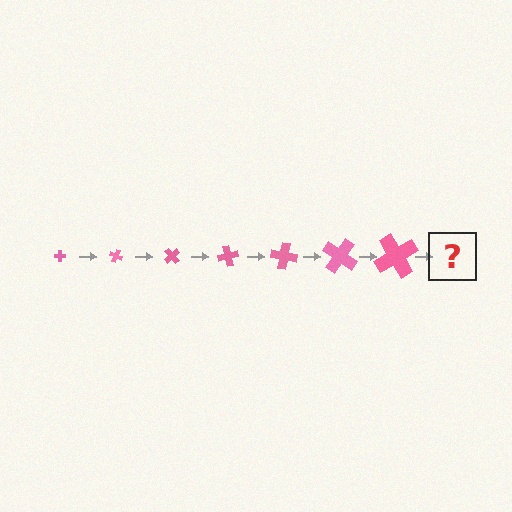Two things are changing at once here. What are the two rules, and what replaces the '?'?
The two rules are that the cross grows larger each step and it rotates 25 degrees each step. The '?' should be a cross, larger than the previous one and rotated 175 degrees from the start.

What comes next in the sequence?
The next element should be a cross, larger than the previous one and rotated 175 degrees from the start.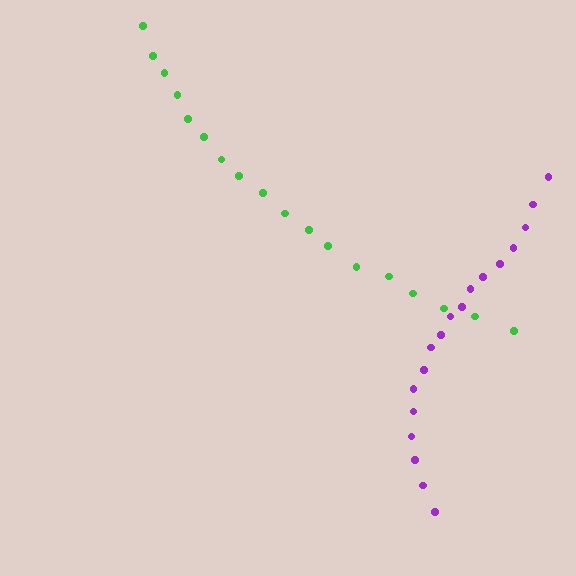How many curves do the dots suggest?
There are 2 distinct paths.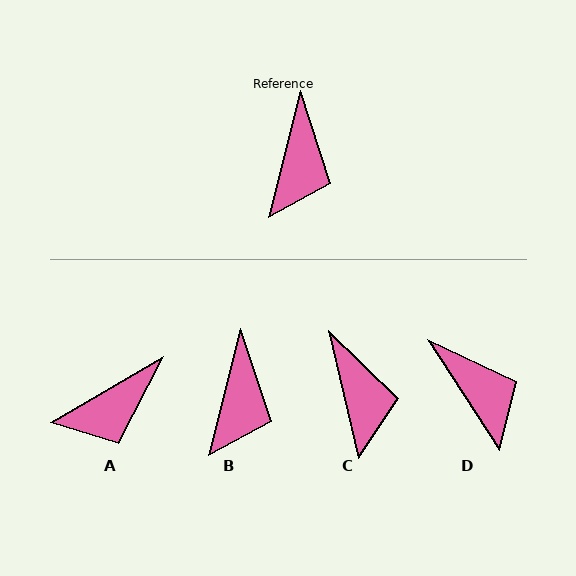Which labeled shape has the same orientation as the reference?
B.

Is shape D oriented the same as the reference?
No, it is off by about 47 degrees.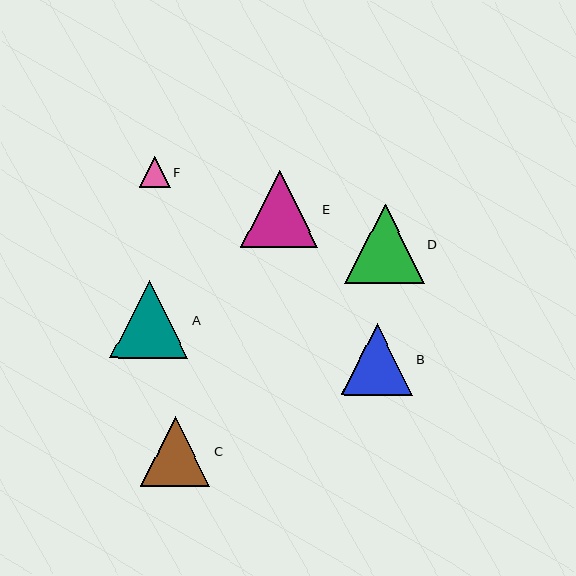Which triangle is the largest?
Triangle D is the largest with a size of approximately 79 pixels.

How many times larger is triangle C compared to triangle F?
Triangle C is approximately 2.3 times the size of triangle F.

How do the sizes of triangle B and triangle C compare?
Triangle B and triangle C are approximately the same size.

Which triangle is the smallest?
Triangle F is the smallest with a size of approximately 31 pixels.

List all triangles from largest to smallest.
From largest to smallest: D, A, E, B, C, F.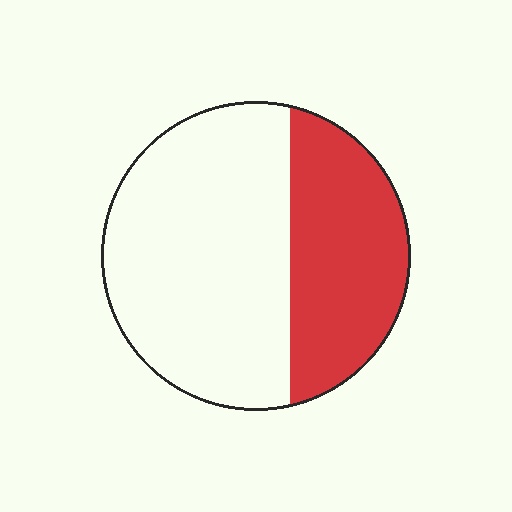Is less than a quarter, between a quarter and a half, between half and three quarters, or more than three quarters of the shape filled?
Between a quarter and a half.